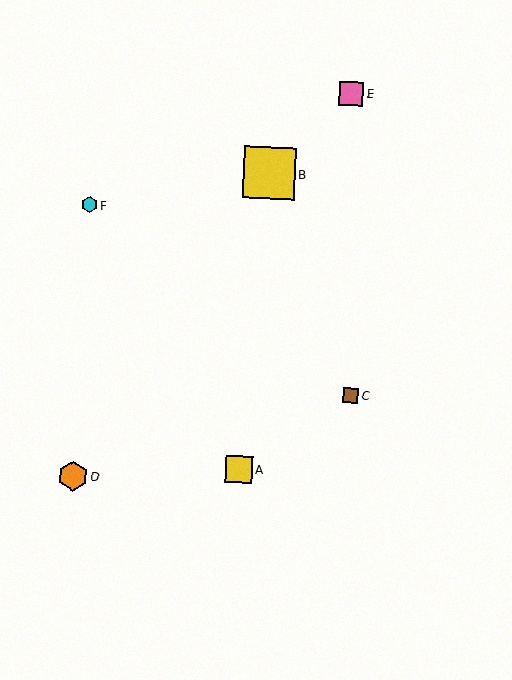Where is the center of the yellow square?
The center of the yellow square is at (269, 173).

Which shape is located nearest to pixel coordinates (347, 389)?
The brown square (labeled C) at (350, 396) is nearest to that location.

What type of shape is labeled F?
Shape F is a cyan hexagon.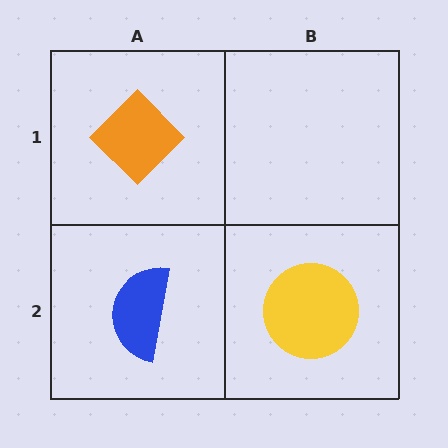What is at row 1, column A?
An orange diamond.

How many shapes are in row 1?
1 shape.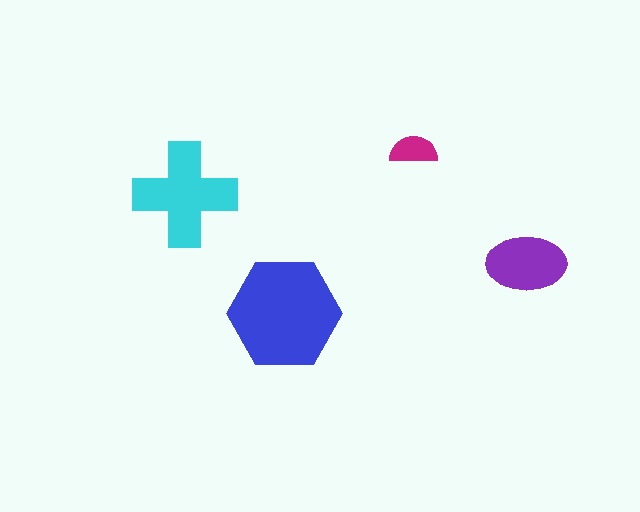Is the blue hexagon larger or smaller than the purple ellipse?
Larger.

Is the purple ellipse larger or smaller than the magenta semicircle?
Larger.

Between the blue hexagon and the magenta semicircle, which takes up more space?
The blue hexagon.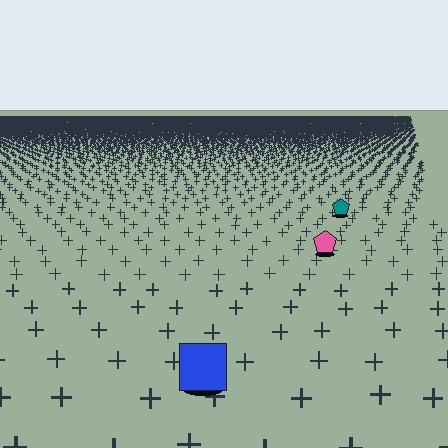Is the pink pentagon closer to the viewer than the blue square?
No. The blue square is closer — you can tell from the texture gradient: the ground texture is coarser near it.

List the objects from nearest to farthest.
From nearest to farthest: the blue square, the pink pentagon, the teal pentagon.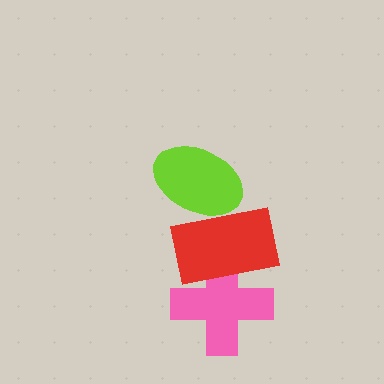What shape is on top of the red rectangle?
The lime ellipse is on top of the red rectangle.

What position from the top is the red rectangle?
The red rectangle is 2nd from the top.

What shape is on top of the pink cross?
The red rectangle is on top of the pink cross.